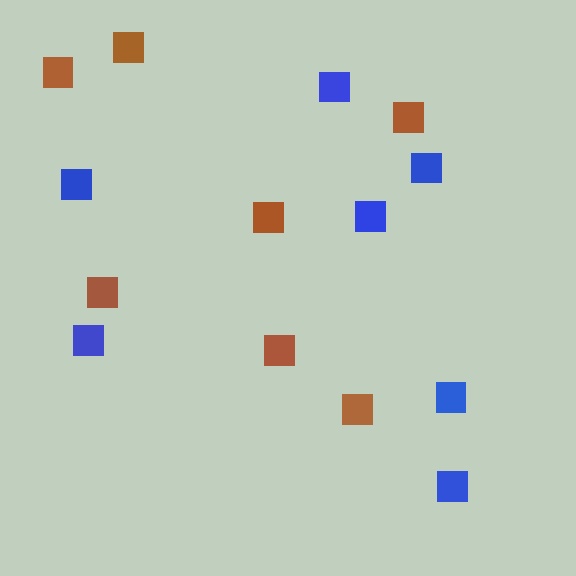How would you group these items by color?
There are 2 groups: one group of blue squares (7) and one group of brown squares (7).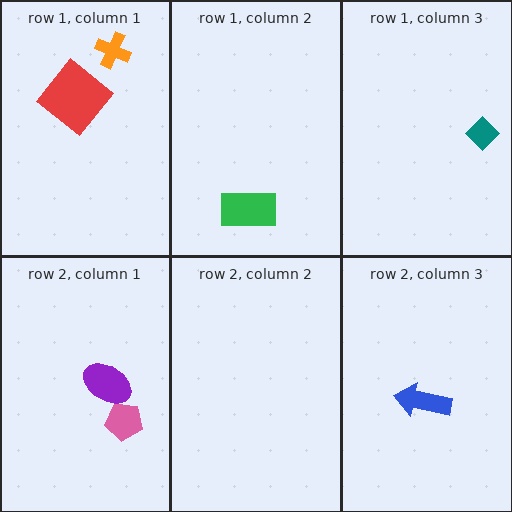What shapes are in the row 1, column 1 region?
The orange cross, the red diamond.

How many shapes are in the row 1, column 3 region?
1.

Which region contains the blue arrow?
The row 2, column 3 region.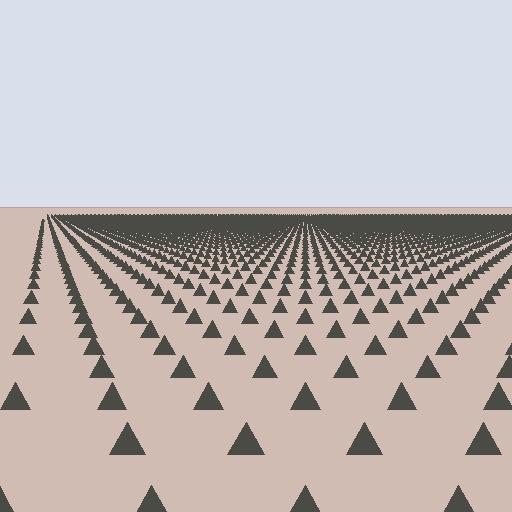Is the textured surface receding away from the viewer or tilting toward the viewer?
The surface is receding away from the viewer. Texture elements get smaller and denser toward the top.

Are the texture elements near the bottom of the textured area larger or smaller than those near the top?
Larger. Near the bottom, elements are closer to the viewer and appear at a bigger on-screen size.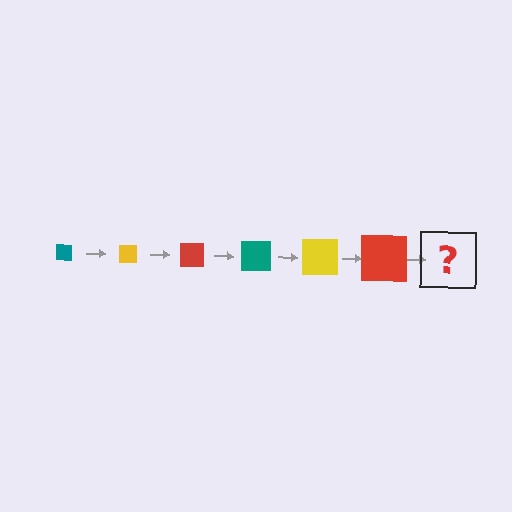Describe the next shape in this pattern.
It should be a teal square, larger than the previous one.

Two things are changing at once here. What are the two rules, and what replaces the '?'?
The two rules are that the square grows larger each step and the color cycles through teal, yellow, and red. The '?' should be a teal square, larger than the previous one.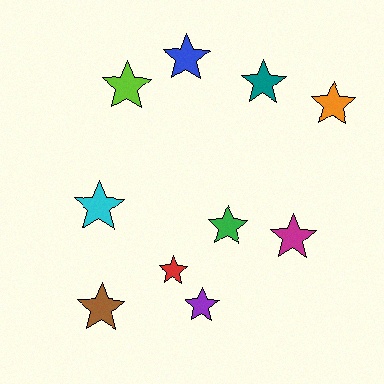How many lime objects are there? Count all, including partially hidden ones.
There is 1 lime object.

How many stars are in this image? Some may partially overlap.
There are 10 stars.